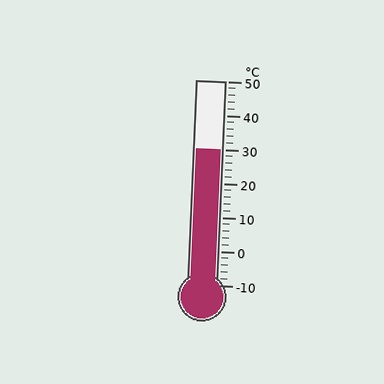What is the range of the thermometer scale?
The thermometer scale ranges from -10°C to 50°C.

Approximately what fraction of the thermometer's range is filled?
The thermometer is filled to approximately 65% of its range.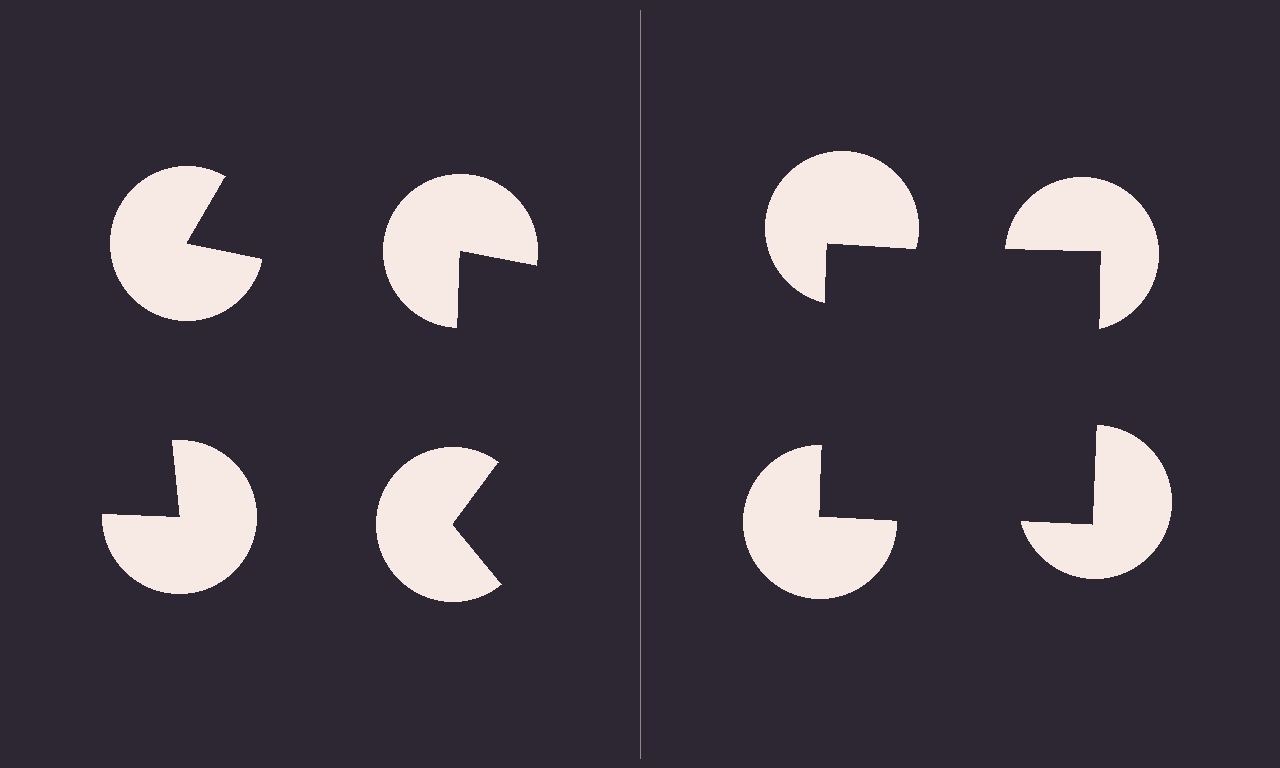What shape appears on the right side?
An illusory square.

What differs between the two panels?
The pac-man discs are positioned identically on both sides; only the wedge orientations differ. On the right they align to a square; on the left they are misaligned.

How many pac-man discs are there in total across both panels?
8 — 4 on each side.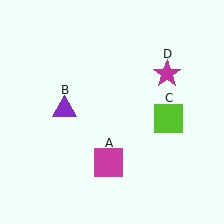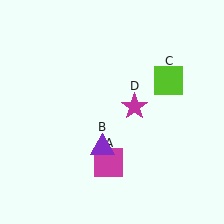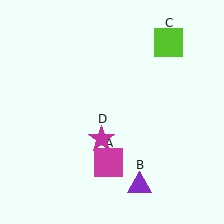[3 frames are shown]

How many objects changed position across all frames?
3 objects changed position: purple triangle (object B), lime square (object C), magenta star (object D).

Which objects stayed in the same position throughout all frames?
Magenta square (object A) remained stationary.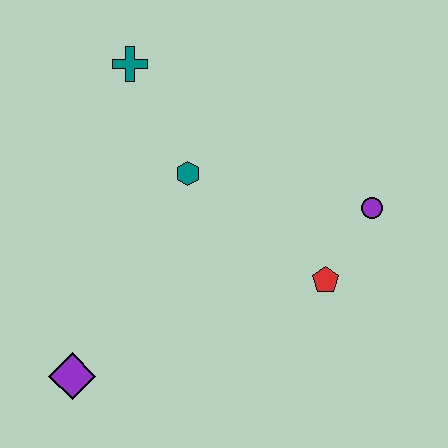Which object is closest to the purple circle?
The red pentagon is closest to the purple circle.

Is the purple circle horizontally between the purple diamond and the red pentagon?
No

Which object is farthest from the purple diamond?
The purple circle is farthest from the purple diamond.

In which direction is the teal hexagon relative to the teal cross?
The teal hexagon is below the teal cross.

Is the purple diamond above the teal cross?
No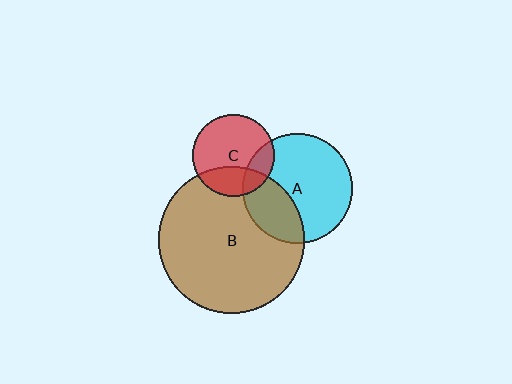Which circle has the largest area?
Circle B (brown).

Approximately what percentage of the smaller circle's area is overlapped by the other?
Approximately 30%.